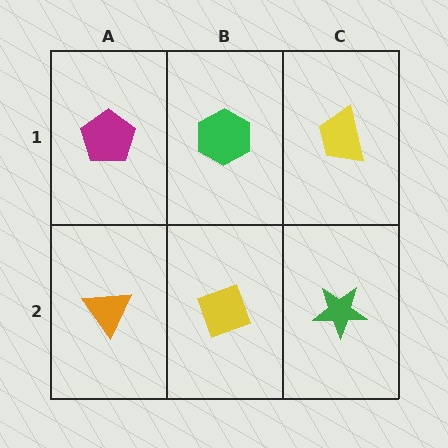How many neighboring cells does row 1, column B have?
3.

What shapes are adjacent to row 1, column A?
An orange triangle (row 2, column A), a green hexagon (row 1, column B).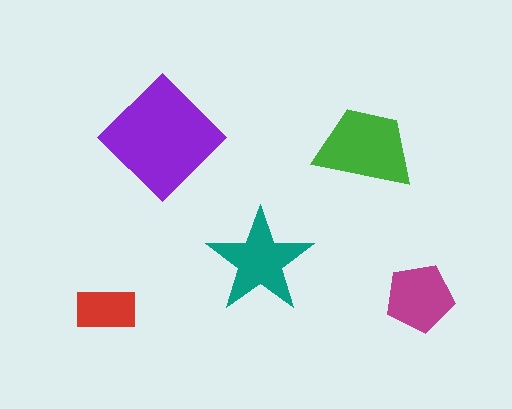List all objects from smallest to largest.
The red rectangle, the magenta pentagon, the teal star, the green trapezoid, the purple diamond.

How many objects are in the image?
There are 5 objects in the image.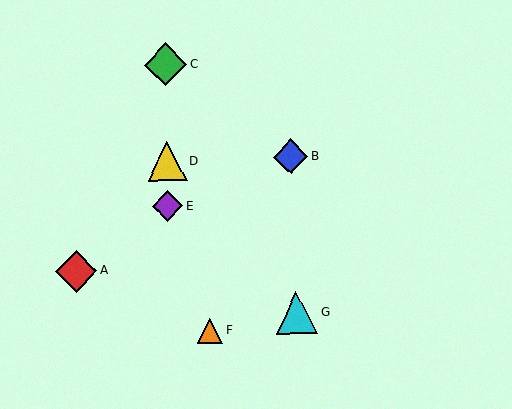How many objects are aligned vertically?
3 objects (C, D, E) are aligned vertically.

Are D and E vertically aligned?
Yes, both are at x≈167.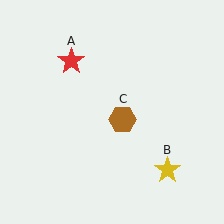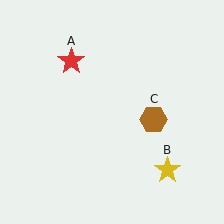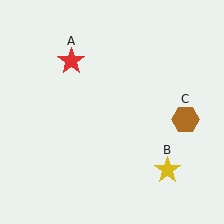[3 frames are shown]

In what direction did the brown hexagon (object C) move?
The brown hexagon (object C) moved right.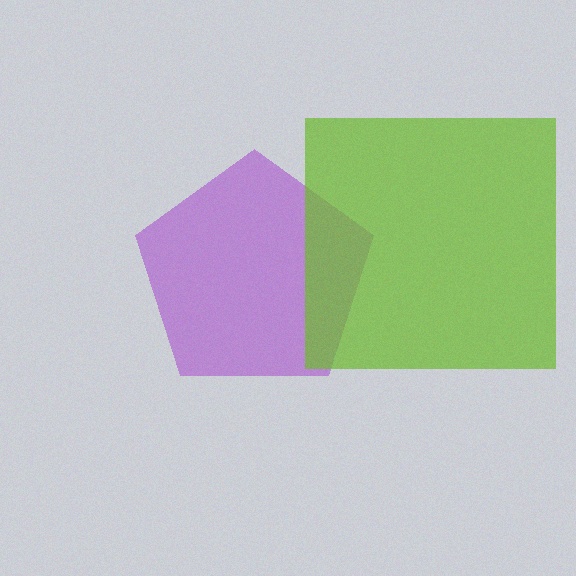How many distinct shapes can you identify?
There are 2 distinct shapes: a purple pentagon, a lime square.